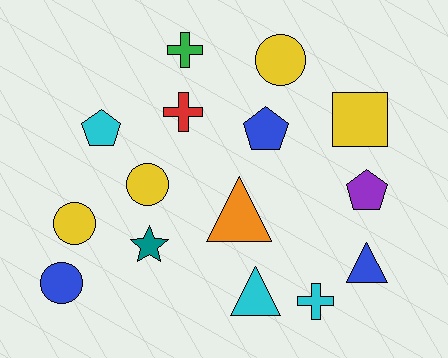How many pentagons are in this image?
There are 3 pentagons.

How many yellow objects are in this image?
There are 4 yellow objects.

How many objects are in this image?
There are 15 objects.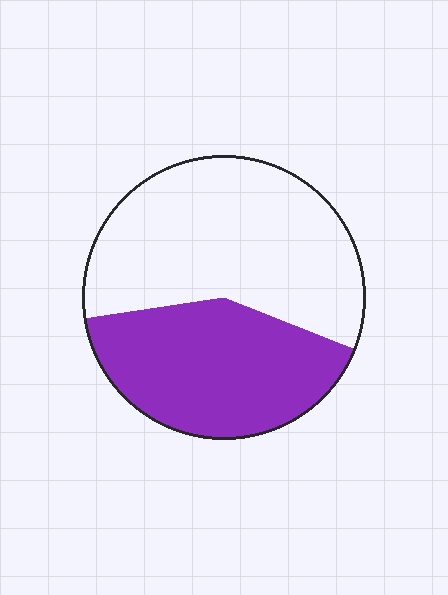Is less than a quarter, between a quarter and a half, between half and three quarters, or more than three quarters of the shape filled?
Between a quarter and a half.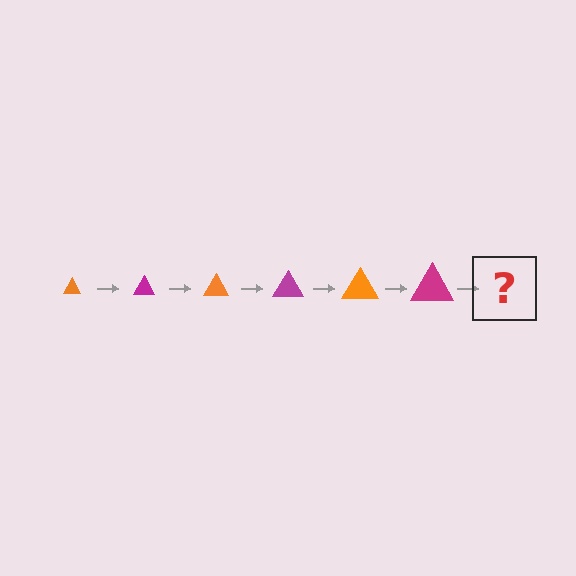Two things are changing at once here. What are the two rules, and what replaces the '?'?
The two rules are that the triangle grows larger each step and the color cycles through orange and magenta. The '?' should be an orange triangle, larger than the previous one.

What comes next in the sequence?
The next element should be an orange triangle, larger than the previous one.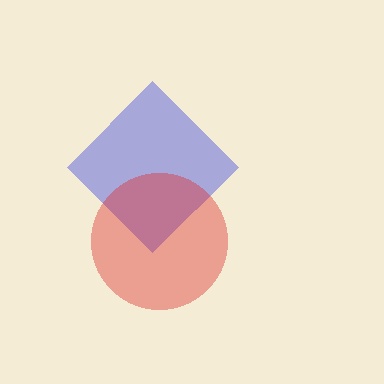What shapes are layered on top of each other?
The layered shapes are: a blue diamond, a red circle.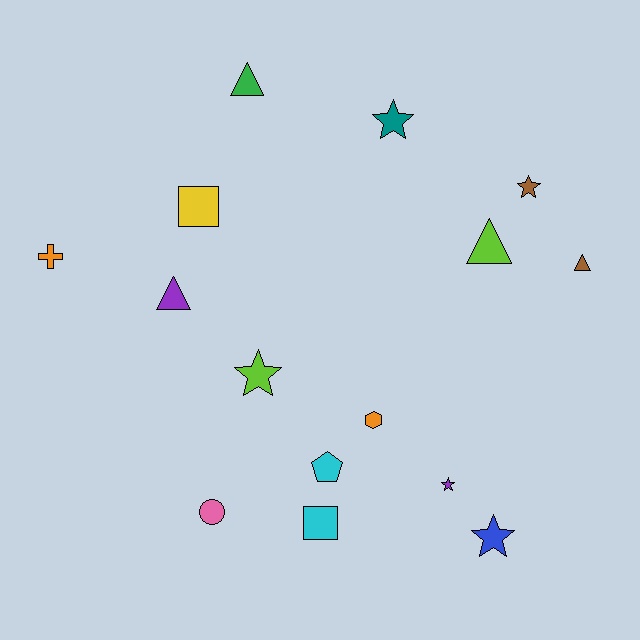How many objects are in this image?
There are 15 objects.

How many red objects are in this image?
There are no red objects.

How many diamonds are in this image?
There are no diamonds.